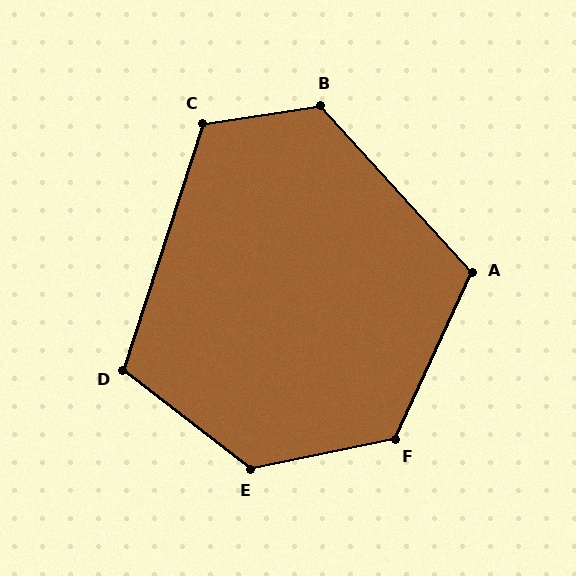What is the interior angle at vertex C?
Approximately 117 degrees (obtuse).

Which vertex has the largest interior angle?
E, at approximately 131 degrees.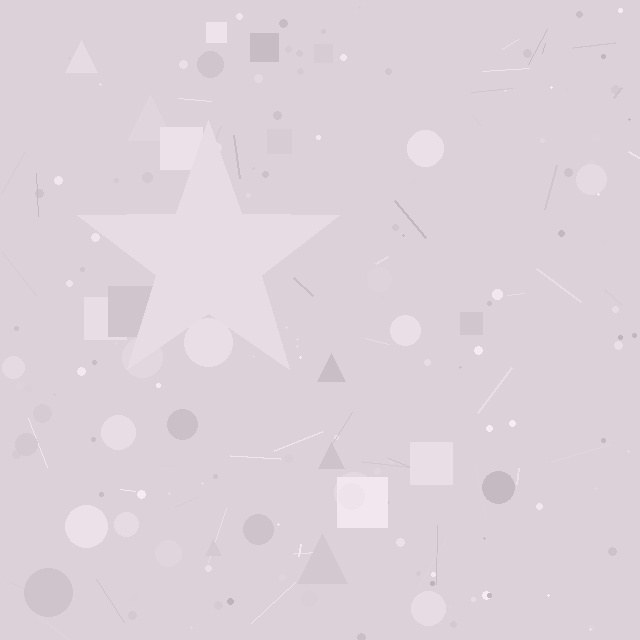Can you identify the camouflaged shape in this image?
The camouflaged shape is a star.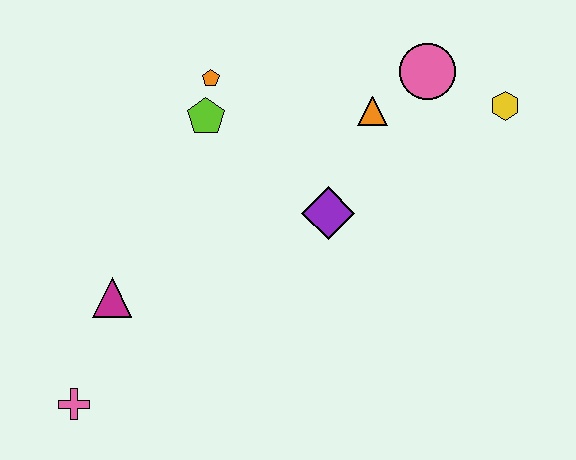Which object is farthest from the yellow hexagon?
The pink cross is farthest from the yellow hexagon.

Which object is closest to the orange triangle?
The pink circle is closest to the orange triangle.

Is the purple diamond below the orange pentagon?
Yes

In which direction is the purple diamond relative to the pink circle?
The purple diamond is below the pink circle.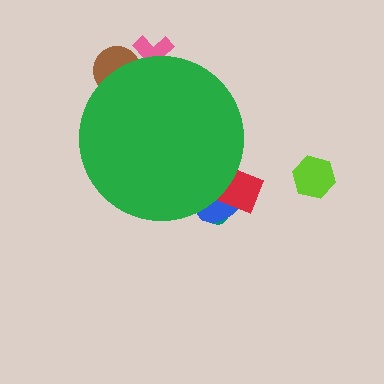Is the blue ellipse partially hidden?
Yes, the blue ellipse is partially hidden behind the green circle.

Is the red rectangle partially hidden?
Yes, the red rectangle is partially hidden behind the green circle.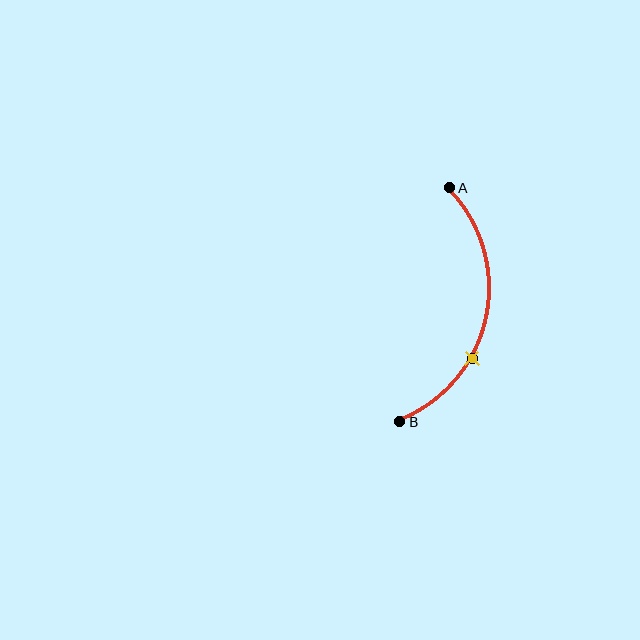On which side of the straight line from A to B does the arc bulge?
The arc bulges to the right of the straight line connecting A and B.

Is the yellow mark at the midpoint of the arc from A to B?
No. The yellow mark lies on the arc but is closer to endpoint B. The arc midpoint would be at the point on the curve equidistant along the arc from both A and B.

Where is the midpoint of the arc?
The arc midpoint is the point on the curve farthest from the straight line joining A and B. It sits to the right of that line.